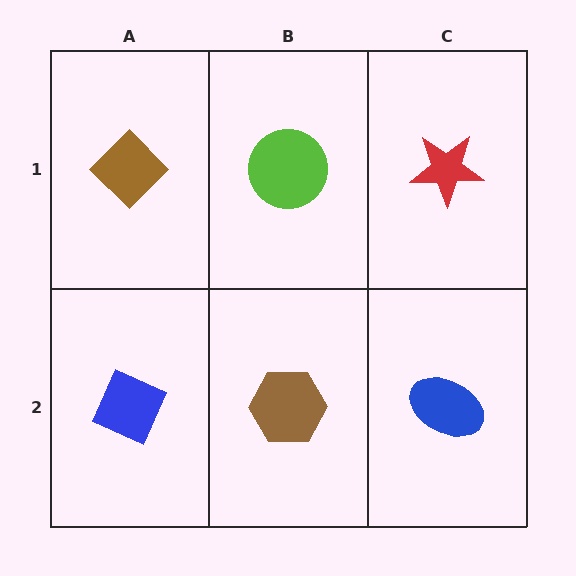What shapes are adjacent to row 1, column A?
A blue diamond (row 2, column A), a lime circle (row 1, column B).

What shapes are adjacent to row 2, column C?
A red star (row 1, column C), a brown hexagon (row 2, column B).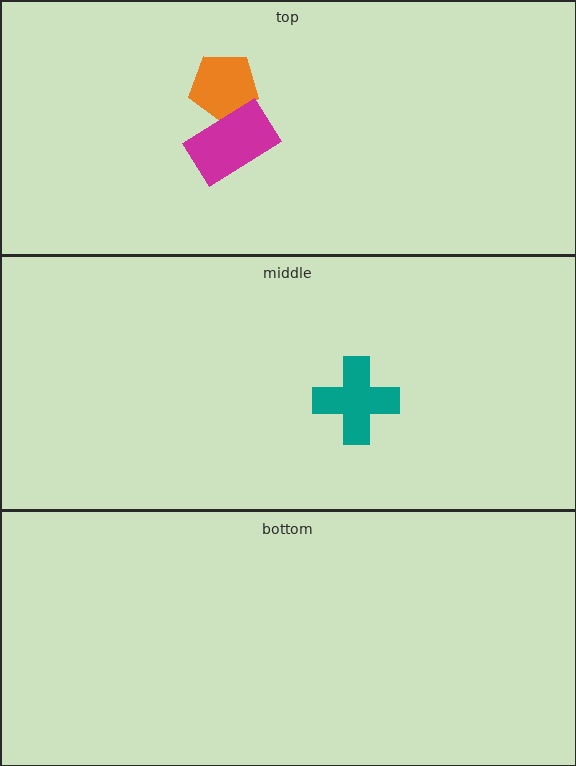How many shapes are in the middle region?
1.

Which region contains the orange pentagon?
The top region.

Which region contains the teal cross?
The middle region.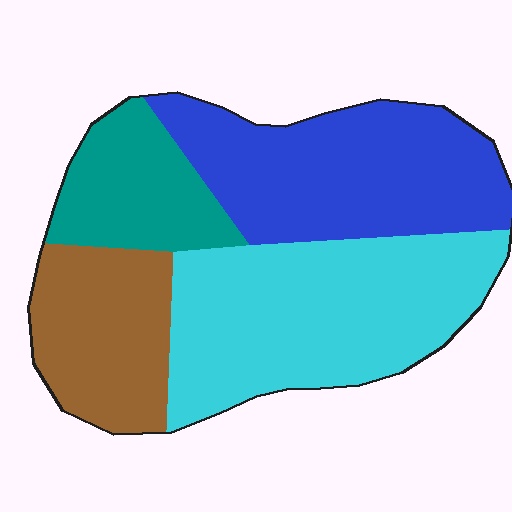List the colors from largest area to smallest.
From largest to smallest: cyan, blue, brown, teal.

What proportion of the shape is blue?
Blue covers 30% of the shape.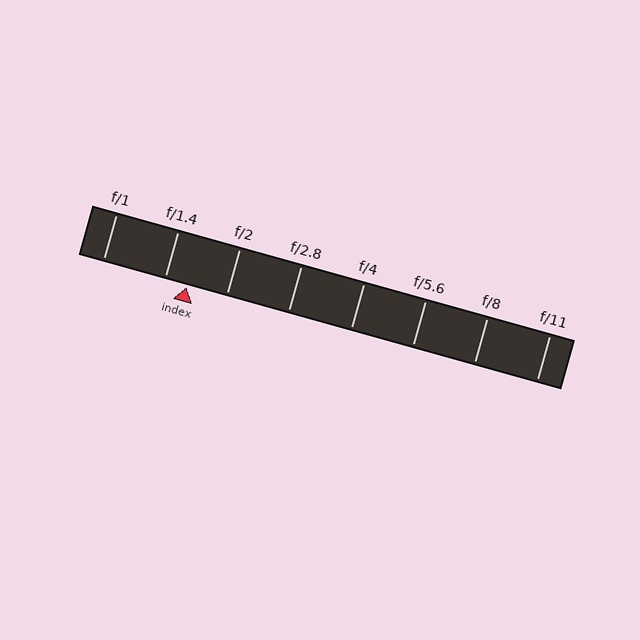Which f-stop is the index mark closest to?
The index mark is closest to f/1.4.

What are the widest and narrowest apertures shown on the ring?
The widest aperture shown is f/1 and the narrowest is f/11.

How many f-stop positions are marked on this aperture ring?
There are 8 f-stop positions marked.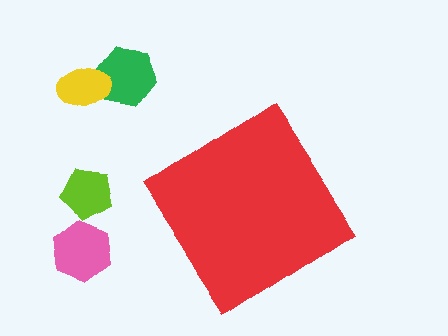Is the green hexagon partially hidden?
No, the green hexagon is fully visible.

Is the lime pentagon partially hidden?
No, the lime pentagon is fully visible.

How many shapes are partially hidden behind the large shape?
0 shapes are partially hidden.